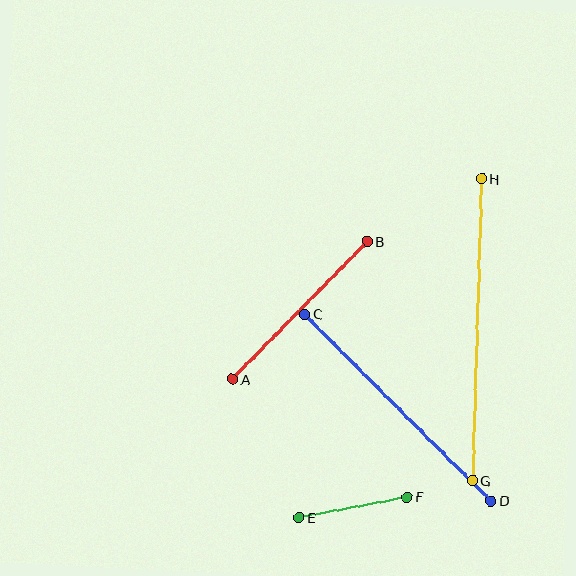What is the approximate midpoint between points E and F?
The midpoint is at approximately (353, 507) pixels.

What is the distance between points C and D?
The distance is approximately 264 pixels.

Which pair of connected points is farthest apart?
Points G and H are farthest apart.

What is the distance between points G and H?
The distance is approximately 302 pixels.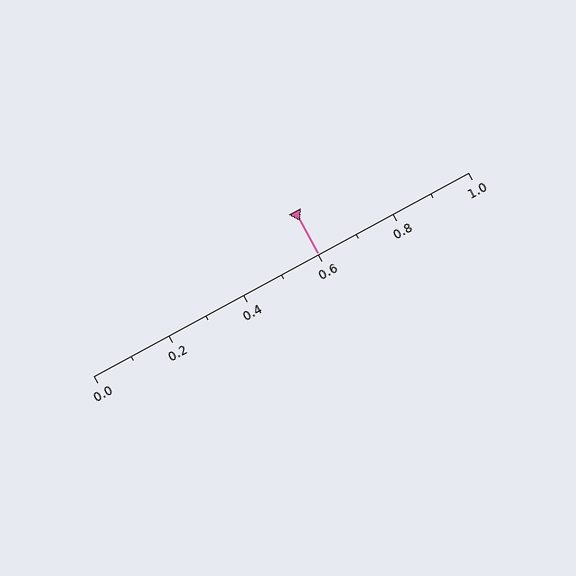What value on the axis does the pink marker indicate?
The marker indicates approximately 0.6.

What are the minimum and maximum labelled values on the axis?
The axis runs from 0.0 to 1.0.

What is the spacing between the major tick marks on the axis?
The major ticks are spaced 0.2 apart.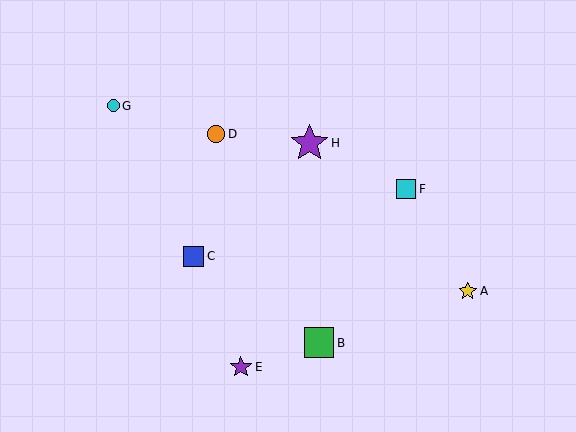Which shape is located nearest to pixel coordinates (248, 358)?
The purple star (labeled E) at (241, 367) is nearest to that location.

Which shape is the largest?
The purple star (labeled H) is the largest.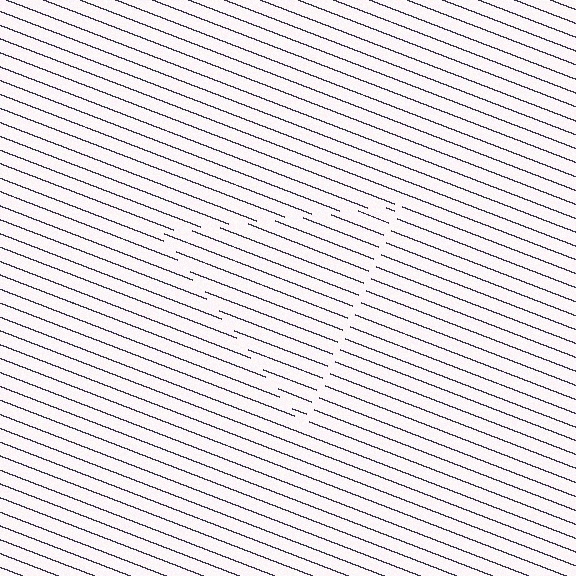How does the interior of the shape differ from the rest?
The interior of the shape contains the same grating, shifted by half a period — the contour is defined by the phase discontinuity where line-ends from the inner and outer gratings abut.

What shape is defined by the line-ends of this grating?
An illusory triangle. The interior of the shape contains the same grating, shifted by half a period — the contour is defined by the phase discontinuity where line-ends from the inner and outer gratings abut.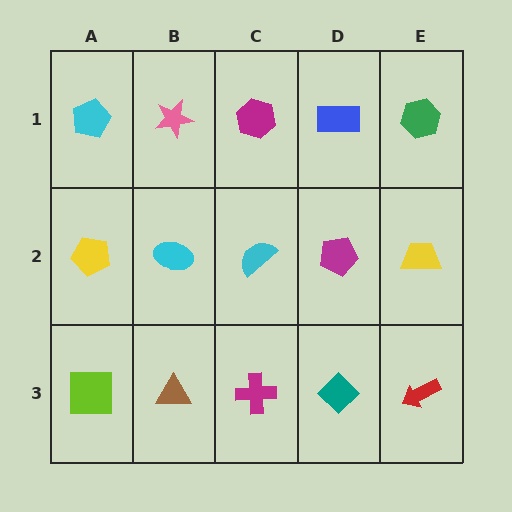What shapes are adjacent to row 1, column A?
A yellow pentagon (row 2, column A), a pink star (row 1, column B).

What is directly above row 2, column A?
A cyan pentagon.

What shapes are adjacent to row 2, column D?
A blue rectangle (row 1, column D), a teal diamond (row 3, column D), a cyan semicircle (row 2, column C), a yellow trapezoid (row 2, column E).